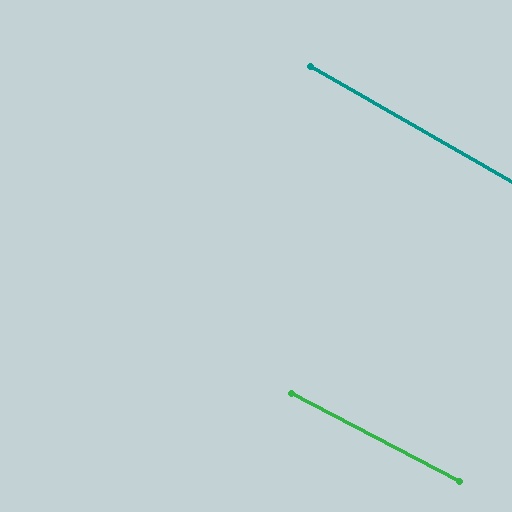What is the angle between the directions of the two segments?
Approximately 2 degrees.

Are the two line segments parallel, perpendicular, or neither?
Parallel — their directions differ by only 2.0°.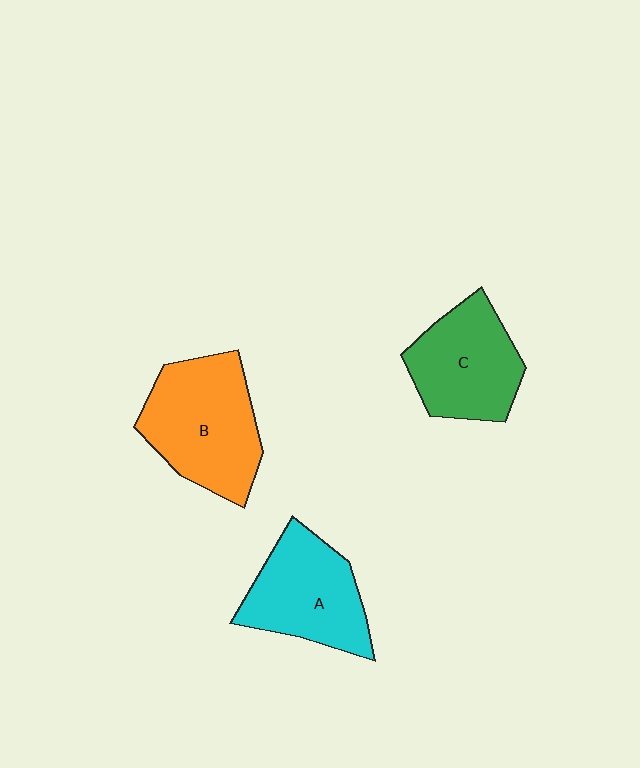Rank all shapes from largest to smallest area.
From largest to smallest: B (orange), A (cyan), C (green).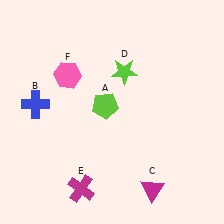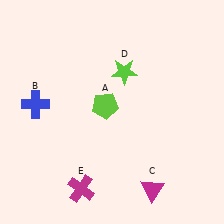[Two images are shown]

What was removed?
The pink hexagon (F) was removed in Image 2.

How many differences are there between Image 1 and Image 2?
There is 1 difference between the two images.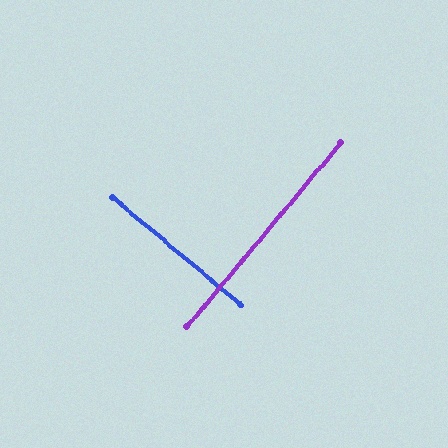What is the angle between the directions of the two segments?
Approximately 90 degrees.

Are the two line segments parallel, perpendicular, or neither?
Perpendicular — they meet at approximately 90°.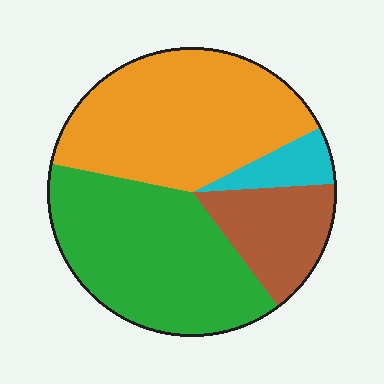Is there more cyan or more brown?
Brown.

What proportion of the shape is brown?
Brown covers 16% of the shape.